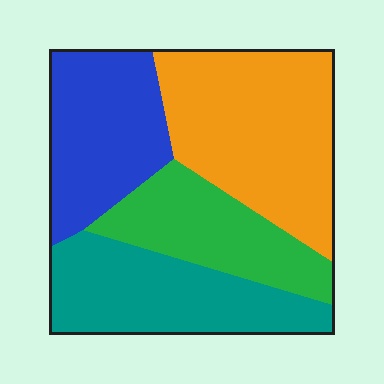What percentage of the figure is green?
Green covers roughly 20% of the figure.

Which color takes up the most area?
Orange, at roughly 35%.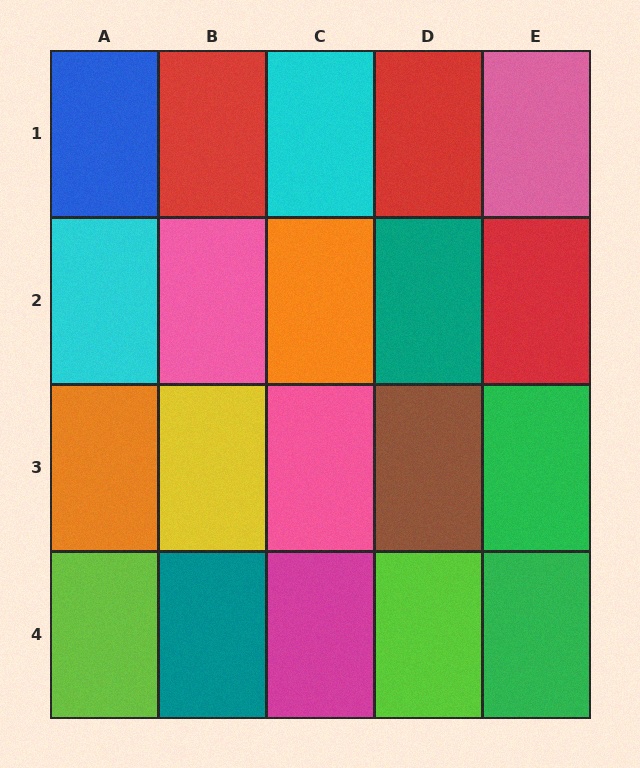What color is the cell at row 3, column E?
Green.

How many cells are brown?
1 cell is brown.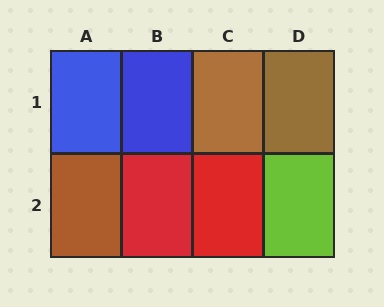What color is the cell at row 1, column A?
Blue.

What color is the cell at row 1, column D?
Brown.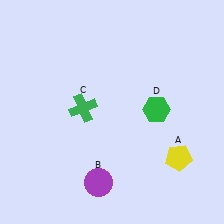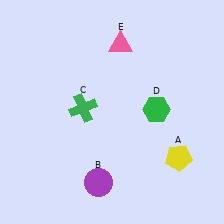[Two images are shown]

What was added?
A pink triangle (E) was added in Image 2.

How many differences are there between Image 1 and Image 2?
There is 1 difference between the two images.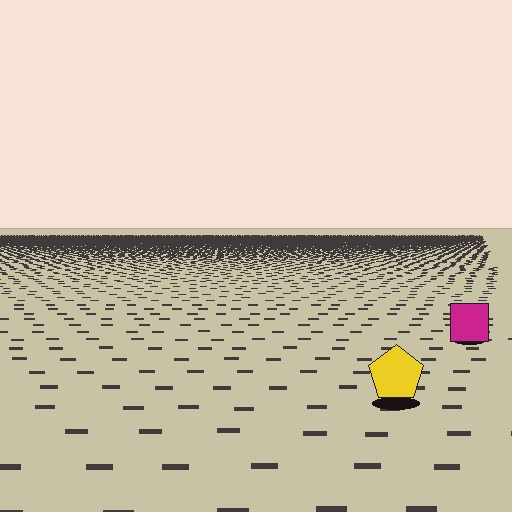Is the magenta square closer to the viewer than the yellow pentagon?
No. The yellow pentagon is closer — you can tell from the texture gradient: the ground texture is coarser near it.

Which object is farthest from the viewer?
The magenta square is farthest from the viewer. It appears smaller and the ground texture around it is denser.